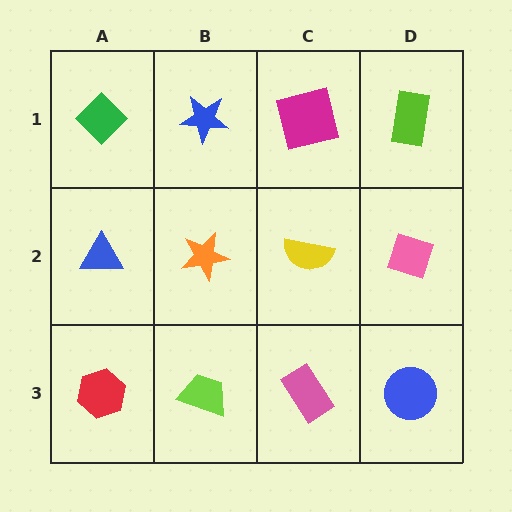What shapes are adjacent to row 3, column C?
A yellow semicircle (row 2, column C), a lime trapezoid (row 3, column B), a blue circle (row 3, column D).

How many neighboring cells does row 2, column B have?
4.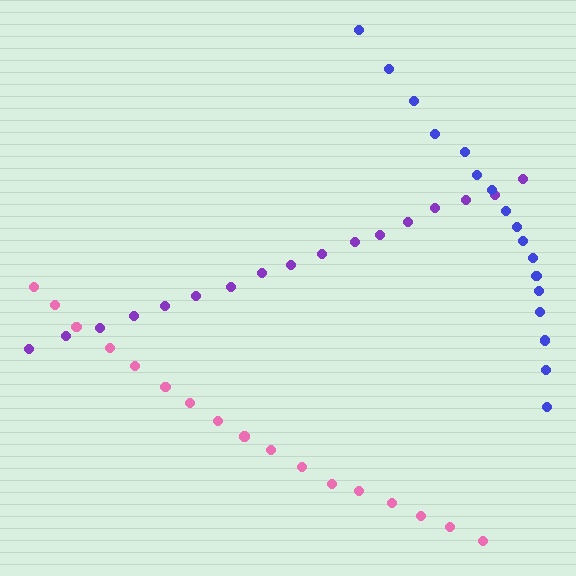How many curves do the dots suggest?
There are 3 distinct paths.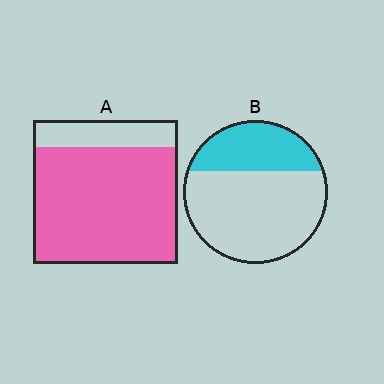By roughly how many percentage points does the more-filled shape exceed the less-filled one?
By roughly 50 percentage points (A over B).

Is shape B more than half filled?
No.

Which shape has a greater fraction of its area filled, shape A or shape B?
Shape A.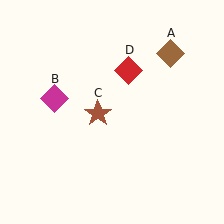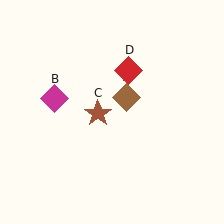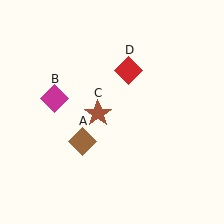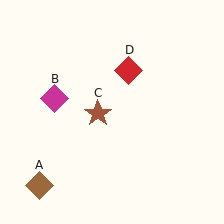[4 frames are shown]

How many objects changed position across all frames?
1 object changed position: brown diamond (object A).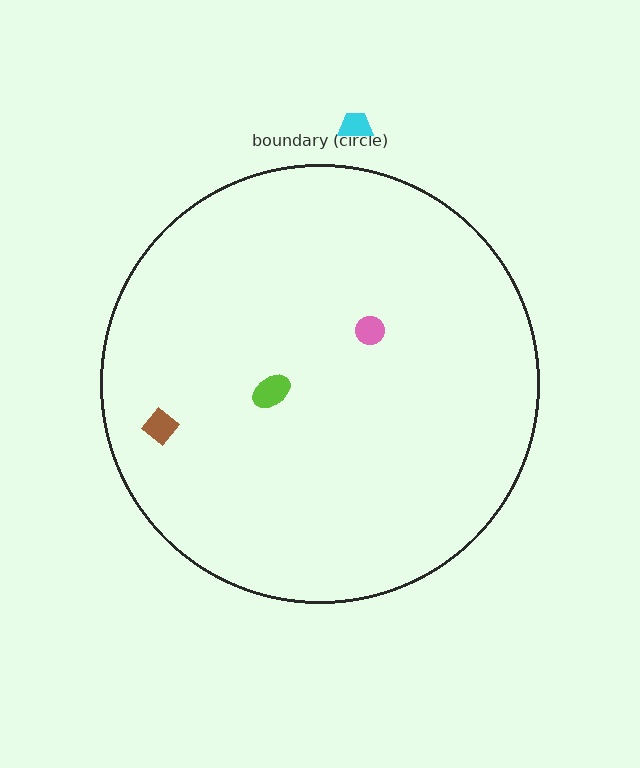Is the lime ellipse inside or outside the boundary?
Inside.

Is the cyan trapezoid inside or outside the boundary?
Outside.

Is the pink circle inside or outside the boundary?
Inside.